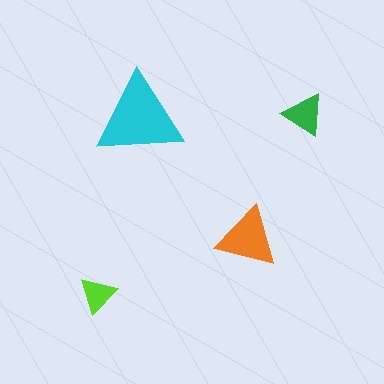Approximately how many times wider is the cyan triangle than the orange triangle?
About 1.5 times wider.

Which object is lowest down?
The lime triangle is bottommost.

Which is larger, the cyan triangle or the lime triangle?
The cyan one.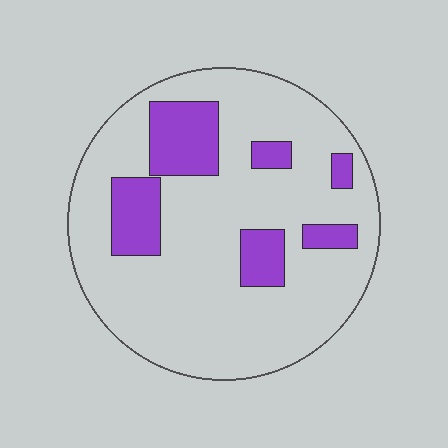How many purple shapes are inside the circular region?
6.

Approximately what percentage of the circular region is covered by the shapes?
Approximately 20%.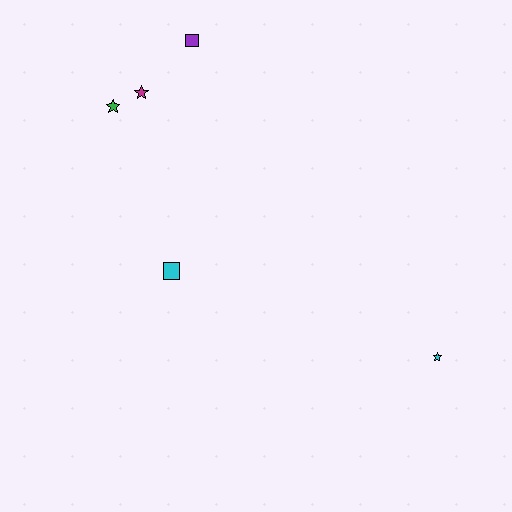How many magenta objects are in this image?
There is 1 magenta object.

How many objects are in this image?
There are 5 objects.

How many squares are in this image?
There are 2 squares.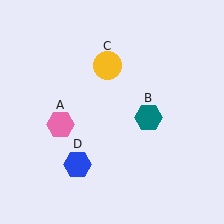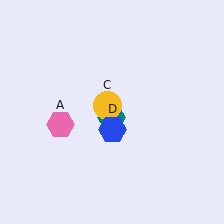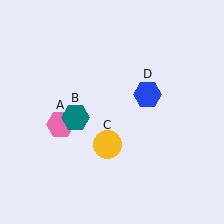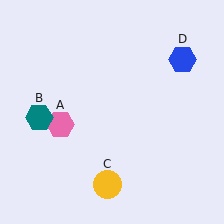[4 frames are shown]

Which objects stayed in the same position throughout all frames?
Pink hexagon (object A) remained stationary.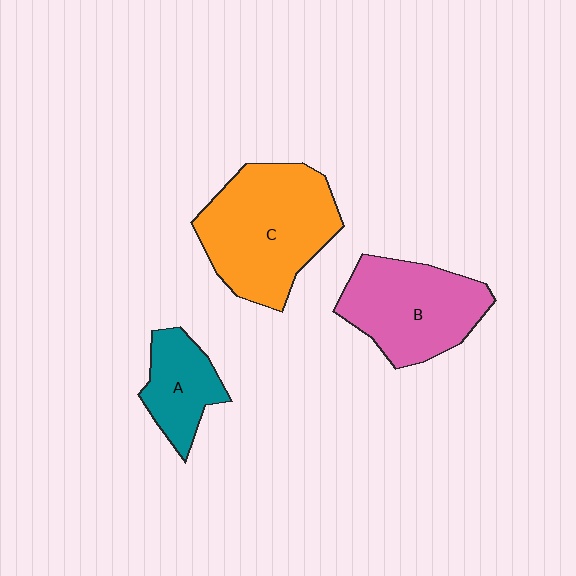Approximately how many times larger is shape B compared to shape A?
Approximately 1.8 times.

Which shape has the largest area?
Shape C (orange).